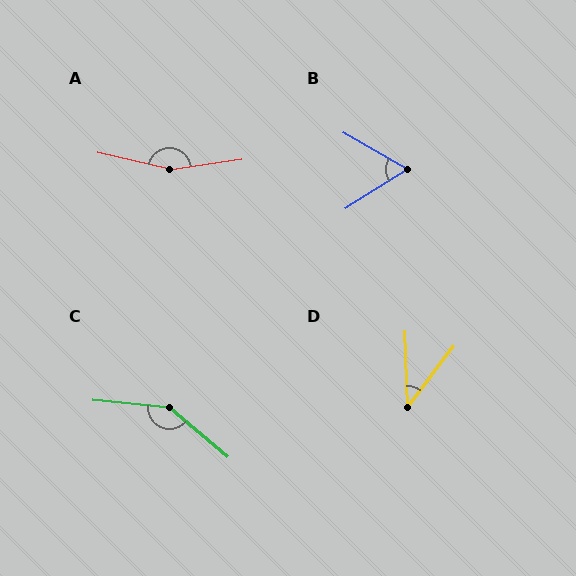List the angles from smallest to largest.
D (39°), B (62°), C (145°), A (159°).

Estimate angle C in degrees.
Approximately 145 degrees.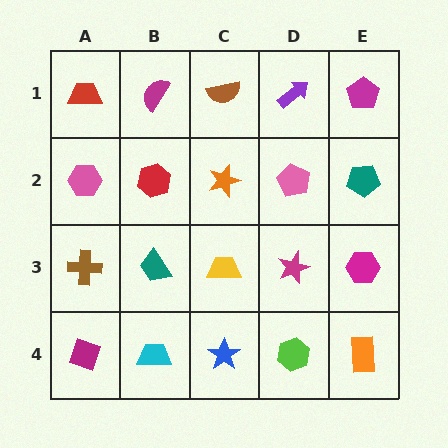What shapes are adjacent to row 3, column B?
A red hexagon (row 2, column B), a cyan trapezoid (row 4, column B), a brown cross (row 3, column A), a yellow trapezoid (row 3, column C).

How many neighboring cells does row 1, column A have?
2.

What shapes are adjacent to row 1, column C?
An orange star (row 2, column C), a magenta semicircle (row 1, column B), a purple arrow (row 1, column D).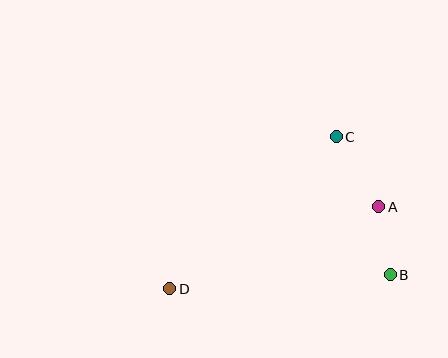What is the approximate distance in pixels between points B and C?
The distance between B and C is approximately 148 pixels.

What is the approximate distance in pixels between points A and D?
The distance between A and D is approximately 225 pixels.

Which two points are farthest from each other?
Points C and D are farthest from each other.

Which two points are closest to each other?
Points A and B are closest to each other.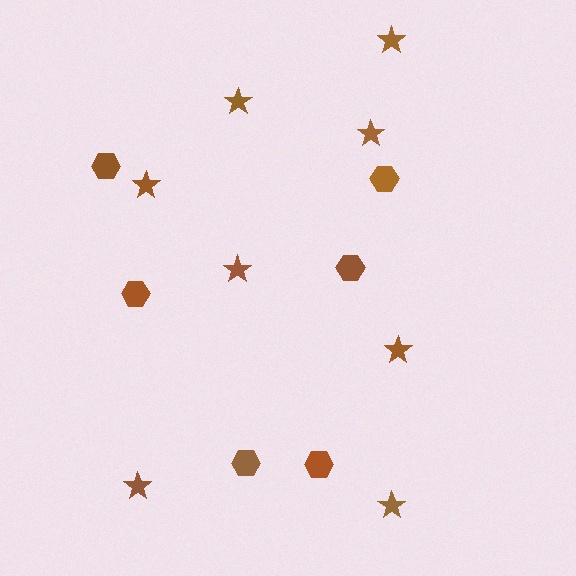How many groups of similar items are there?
There are 2 groups: one group of stars (8) and one group of hexagons (6).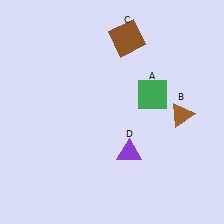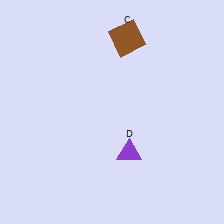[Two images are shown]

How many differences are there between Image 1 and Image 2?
There are 2 differences between the two images.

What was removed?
The brown triangle (B), the green square (A) were removed in Image 2.